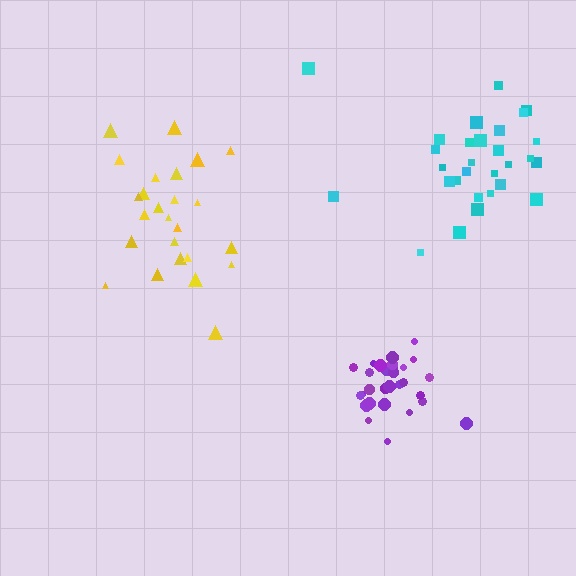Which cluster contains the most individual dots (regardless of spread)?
Purple (31).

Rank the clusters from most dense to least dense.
purple, cyan, yellow.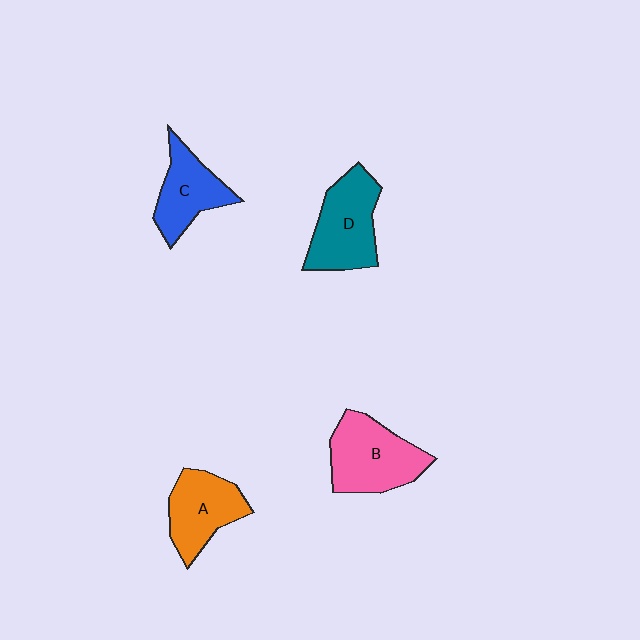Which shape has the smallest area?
Shape C (blue).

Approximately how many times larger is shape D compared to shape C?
Approximately 1.3 times.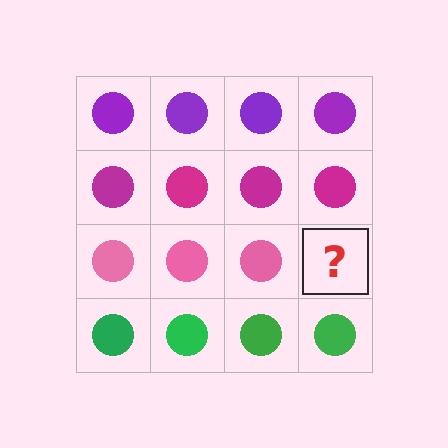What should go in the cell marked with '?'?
The missing cell should contain a pink circle.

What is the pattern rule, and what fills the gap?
The rule is that each row has a consistent color. The gap should be filled with a pink circle.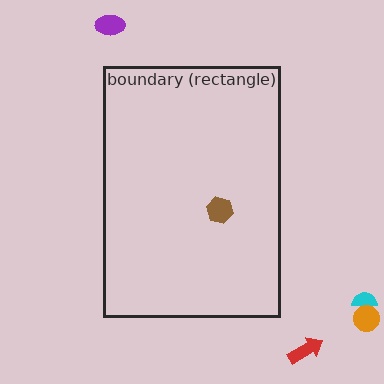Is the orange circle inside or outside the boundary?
Outside.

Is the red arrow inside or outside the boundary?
Outside.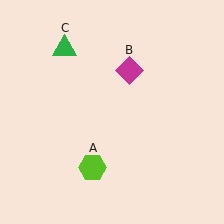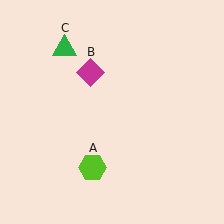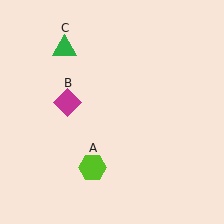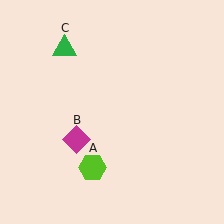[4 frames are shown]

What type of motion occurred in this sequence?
The magenta diamond (object B) rotated counterclockwise around the center of the scene.